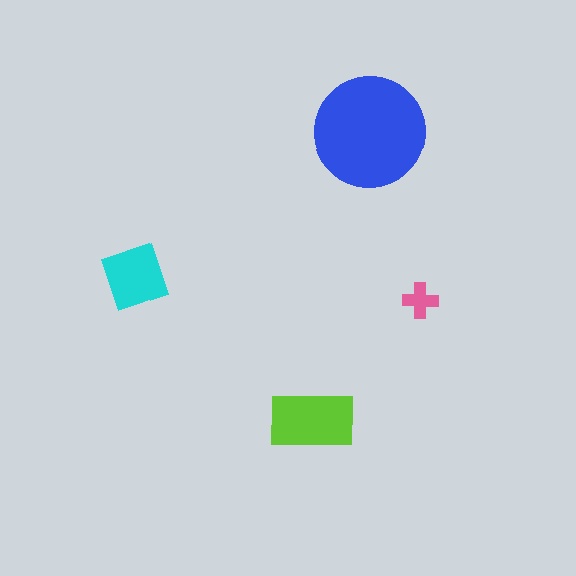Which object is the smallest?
The pink cross.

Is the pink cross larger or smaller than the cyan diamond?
Smaller.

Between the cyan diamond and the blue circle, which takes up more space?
The blue circle.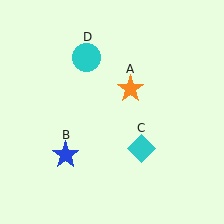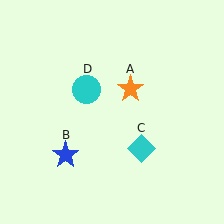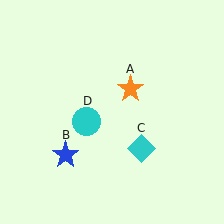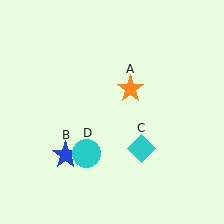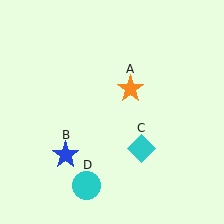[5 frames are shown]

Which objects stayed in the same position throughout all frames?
Orange star (object A) and blue star (object B) and cyan diamond (object C) remained stationary.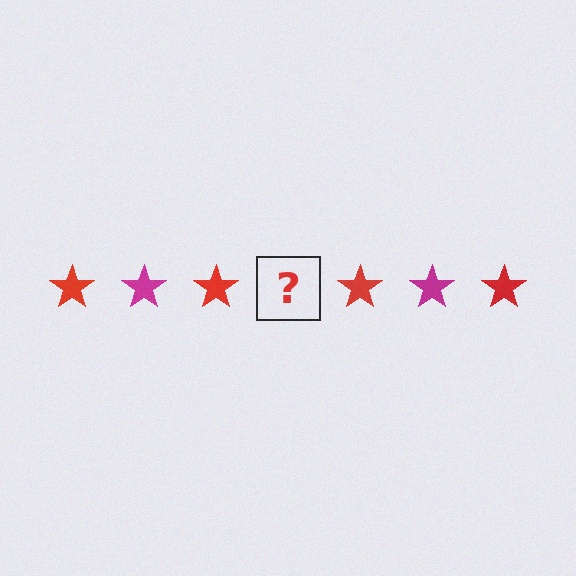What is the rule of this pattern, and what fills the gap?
The rule is that the pattern cycles through red, magenta stars. The gap should be filled with a magenta star.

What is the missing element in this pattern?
The missing element is a magenta star.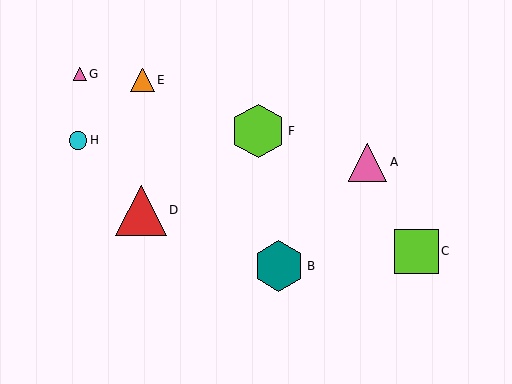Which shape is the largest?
The lime hexagon (labeled F) is the largest.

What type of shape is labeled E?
Shape E is an orange triangle.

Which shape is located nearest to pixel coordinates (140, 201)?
The red triangle (labeled D) at (141, 210) is nearest to that location.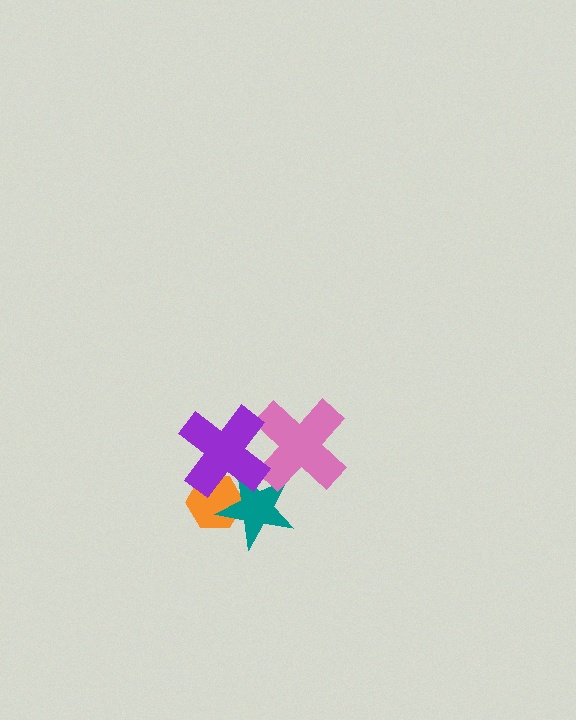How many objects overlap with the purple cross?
3 objects overlap with the purple cross.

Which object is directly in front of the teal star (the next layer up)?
The pink cross is directly in front of the teal star.